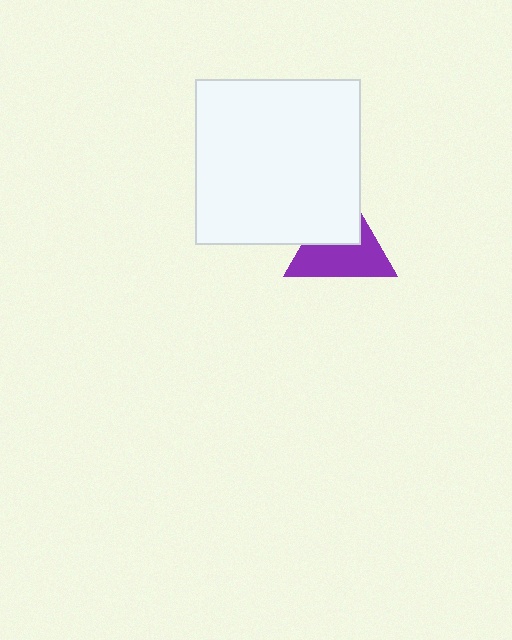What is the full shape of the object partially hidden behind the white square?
The partially hidden object is a purple triangle.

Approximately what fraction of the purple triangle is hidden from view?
Roughly 41% of the purple triangle is hidden behind the white square.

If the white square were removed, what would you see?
You would see the complete purple triangle.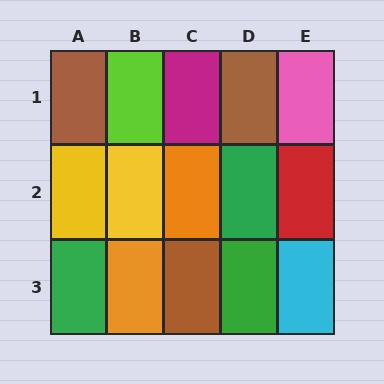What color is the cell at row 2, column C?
Orange.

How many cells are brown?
3 cells are brown.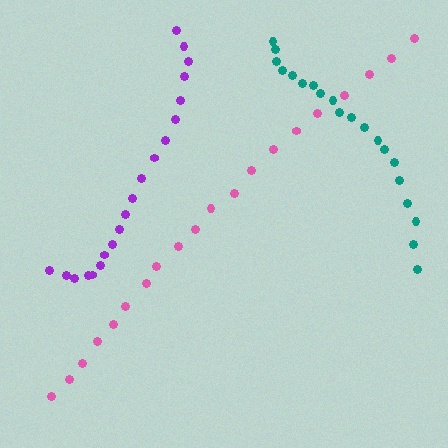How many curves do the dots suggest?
There are 3 distinct paths.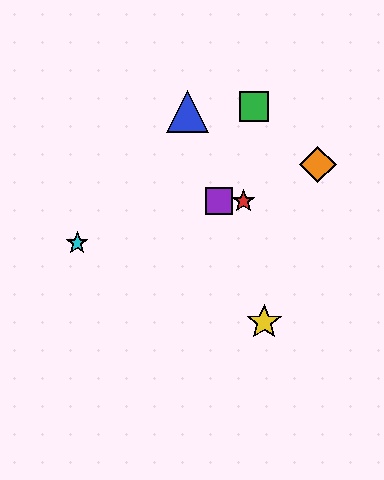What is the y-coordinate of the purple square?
The purple square is at y≈201.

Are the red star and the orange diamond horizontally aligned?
No, the red star is at y≈201 and the orange diamond is at y≈164.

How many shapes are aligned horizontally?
2 shapes (the red star, the purple square) are aligned horizontally.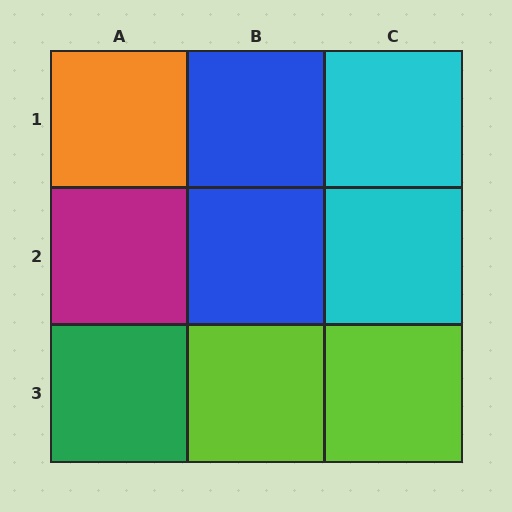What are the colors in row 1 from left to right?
Orange, blue, cyan.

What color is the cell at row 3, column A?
Green.